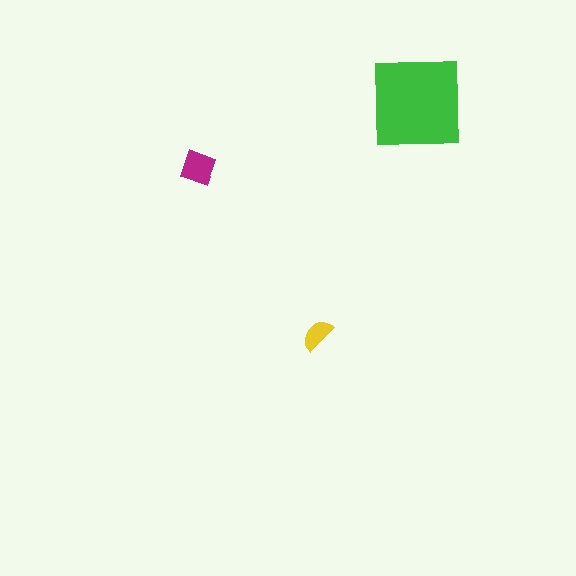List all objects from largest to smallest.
The green square, the magenta diamond, the yellow semicircle.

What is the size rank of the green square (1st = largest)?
1st.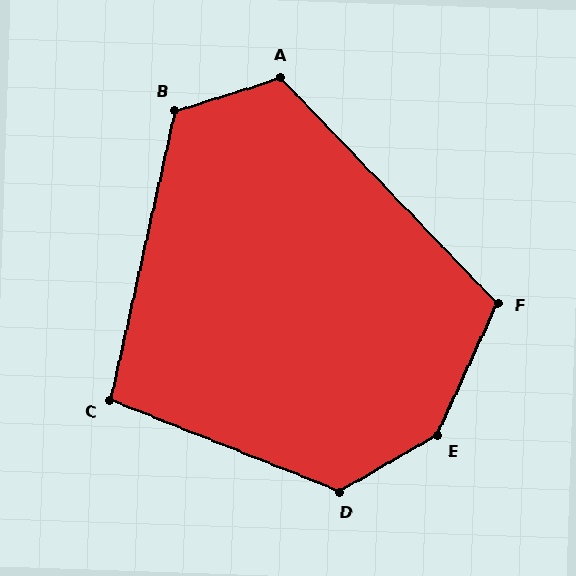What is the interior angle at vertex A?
Approximately 117 degrees (obtuse).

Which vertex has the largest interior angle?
E, at approximately 144 degrees.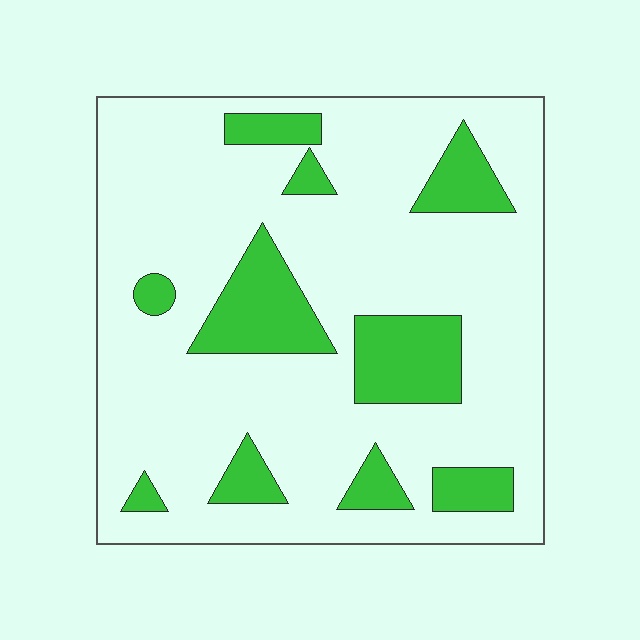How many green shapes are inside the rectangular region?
10.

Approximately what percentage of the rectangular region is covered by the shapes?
Approximately 20%.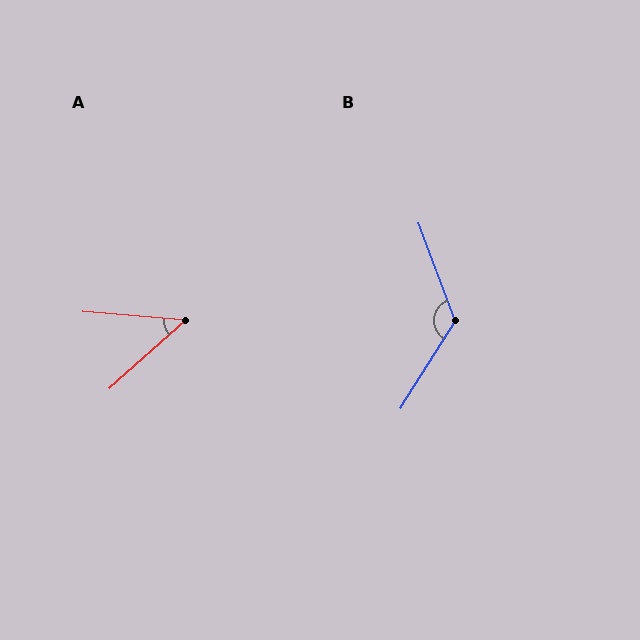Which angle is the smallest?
A, at approximately 47 degrees.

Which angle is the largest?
B, at approximately 128 degrees.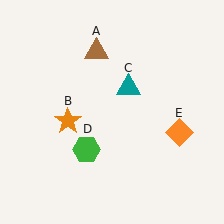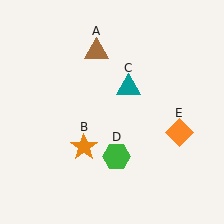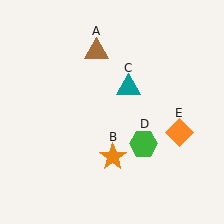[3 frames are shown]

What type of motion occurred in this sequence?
The orange star (object B), green hexagon (object D) rotated counterclockwise around the center of the scene.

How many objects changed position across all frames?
2 objects changed position: orange star (object B), green hexagon (object D).